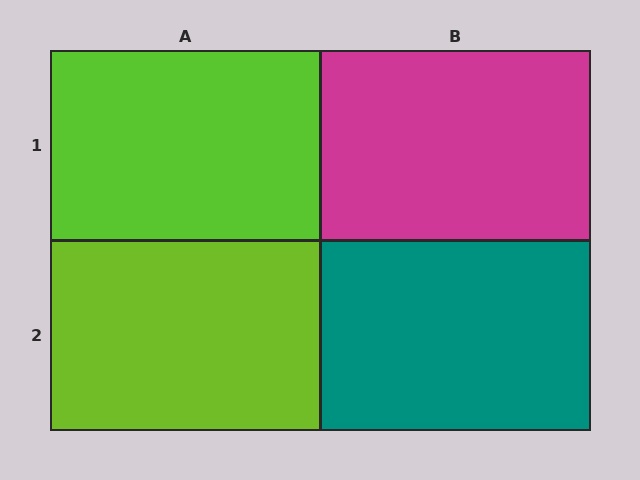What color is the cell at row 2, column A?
Lime.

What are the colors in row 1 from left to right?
Lime, magenta.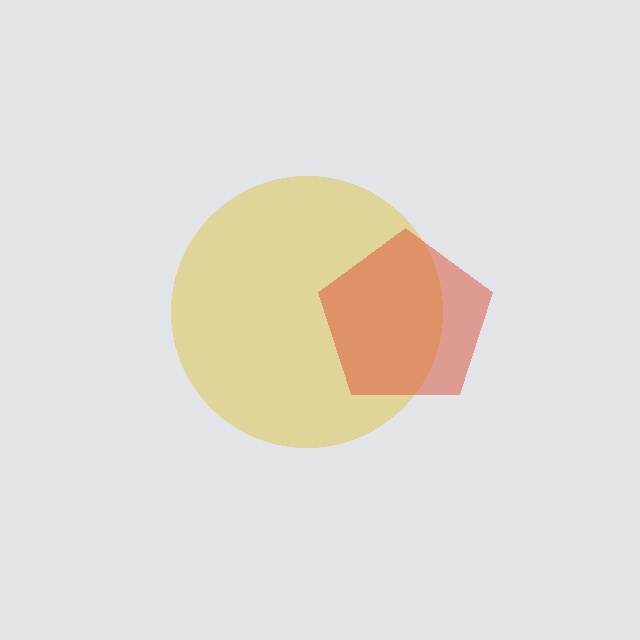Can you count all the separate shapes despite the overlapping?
Yes, there are 2 separate shapes.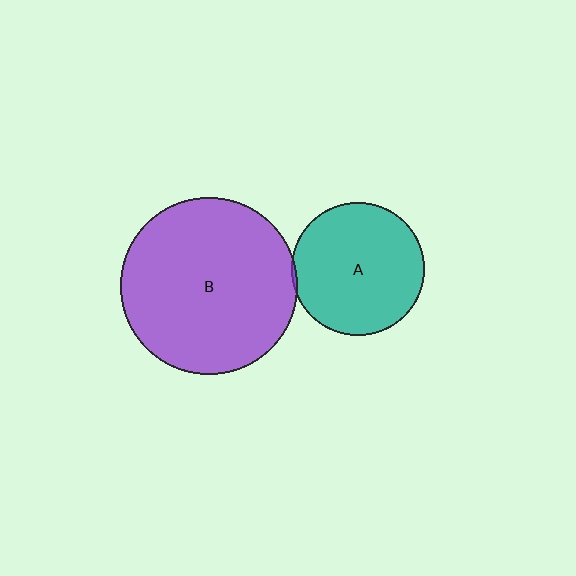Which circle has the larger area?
Circle B (purple).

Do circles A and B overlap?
Yes.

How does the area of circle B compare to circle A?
Approximately 1.8 times.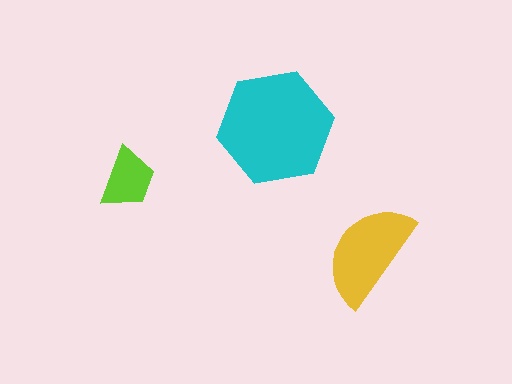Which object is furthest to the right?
The yellow semicircle is rightmost.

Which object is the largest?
The cyan hexagon.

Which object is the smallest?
The lime trapezoid.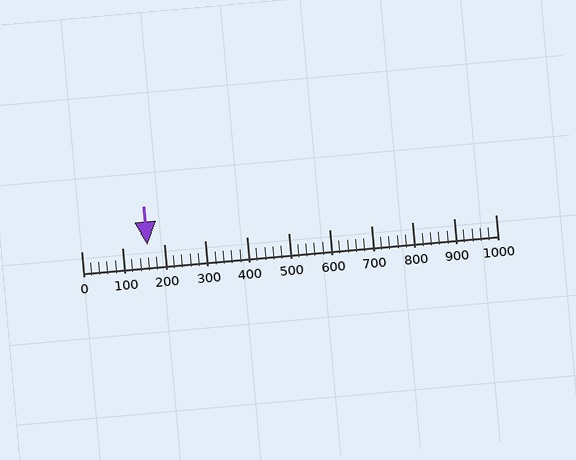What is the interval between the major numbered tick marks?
The major tick marks are spaced 100 units apart.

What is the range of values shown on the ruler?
The ruler shows values from 0 to 1000.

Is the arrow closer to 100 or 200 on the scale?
The arrow is closer to 200.